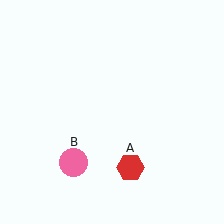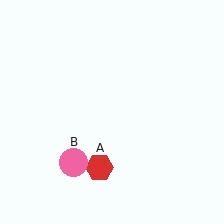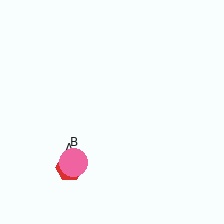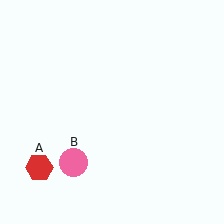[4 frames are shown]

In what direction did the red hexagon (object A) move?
The red hexagon (object A) moved left.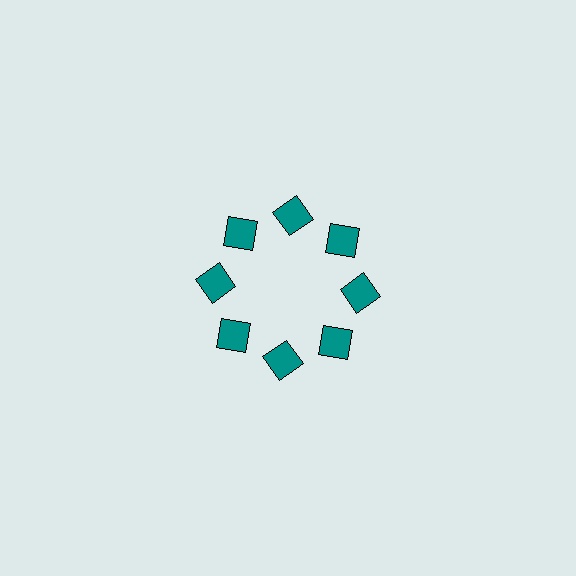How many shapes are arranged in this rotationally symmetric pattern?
There are 8 shapes, arranged in 8 groups of 1.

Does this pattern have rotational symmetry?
Yes, this pattern has 8-fold rotational symmetry. It looks the same after rotating 45 degrees around the center.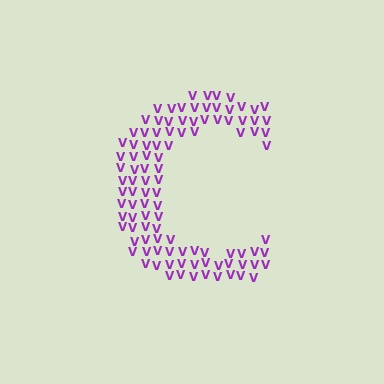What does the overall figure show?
The overall figure shows the letter C.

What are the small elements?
The small elements are letter V's.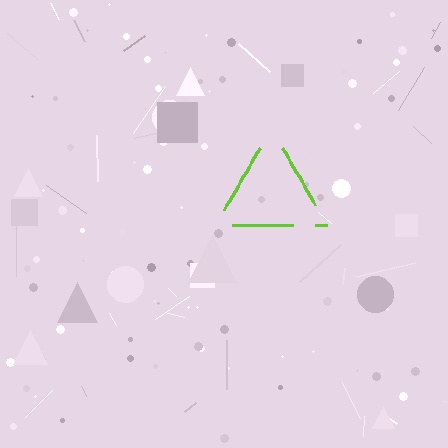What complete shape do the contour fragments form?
The contour fragments form a triangle.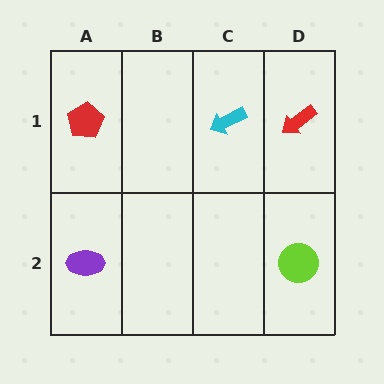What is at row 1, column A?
A red pentagon.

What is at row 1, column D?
A red arrow.